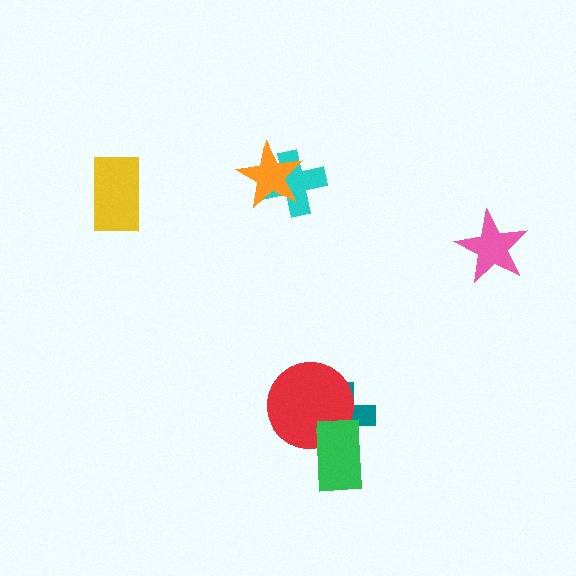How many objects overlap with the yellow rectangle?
0 objects overlap with the yellow rectangle.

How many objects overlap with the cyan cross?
1 object overlaps with the cyan cross.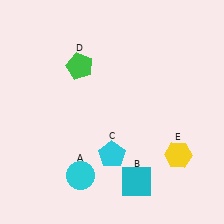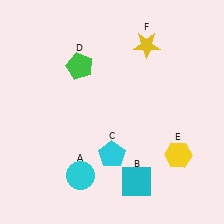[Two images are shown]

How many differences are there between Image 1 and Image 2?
There is 1 difference between the two images.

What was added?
A yellow star (F) was added in Image 2.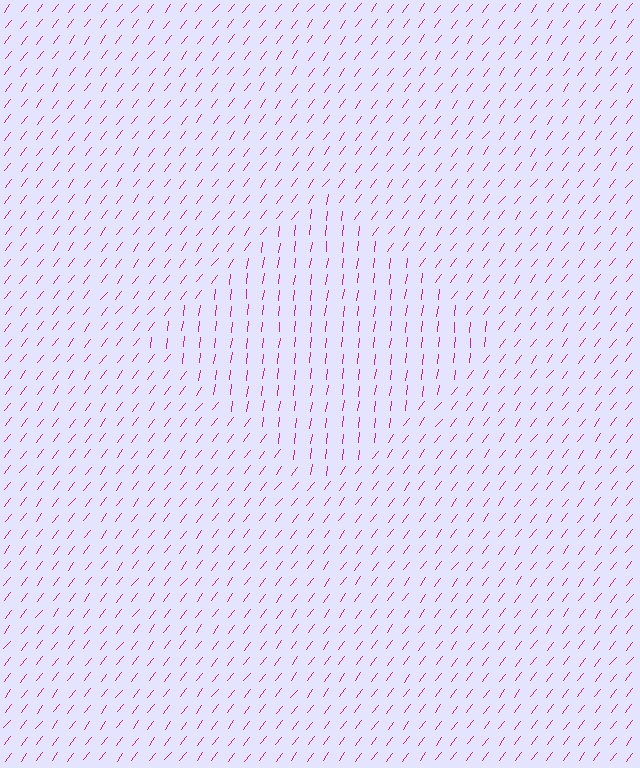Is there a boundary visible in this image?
Yes, there is a texture boundary formed by a change in line orientation.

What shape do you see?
I see a diamond.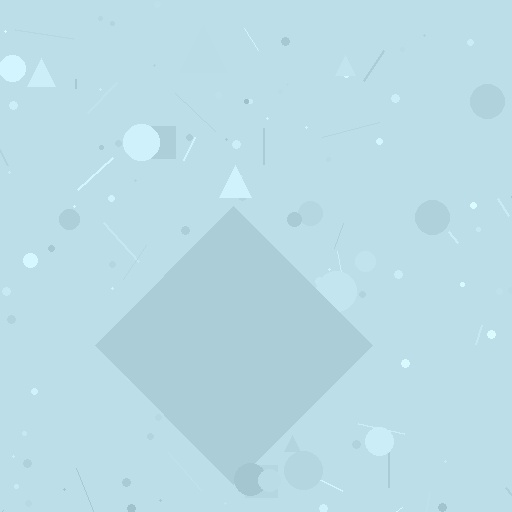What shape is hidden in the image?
A diamond is hidden in the image.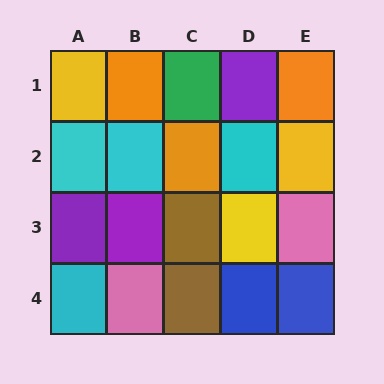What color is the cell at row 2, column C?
Orange.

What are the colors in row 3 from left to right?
Purple, purple, brown, yellow, pink.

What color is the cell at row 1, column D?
Purple.